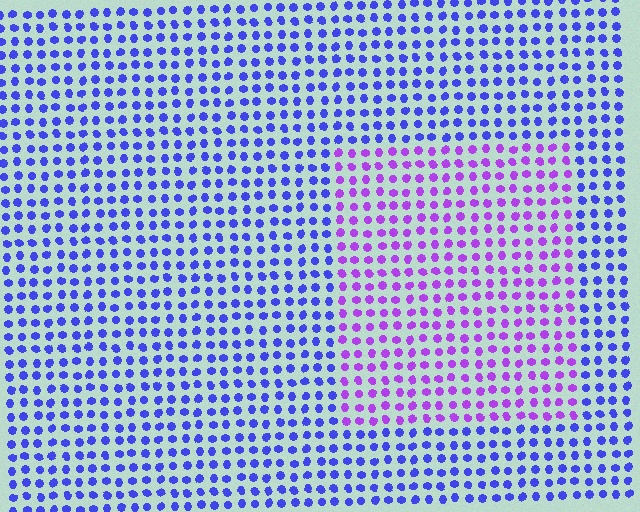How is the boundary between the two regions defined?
The boundary is defined purely by a slight shift in hue (about 43 degrees). Spacing, size, and orientation are identical on both sides.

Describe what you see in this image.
The image is filled with small blue elements in a uniform arrangement. A rectangle-shaped region is visible where the elements are tinted to a slightly different hue, forming a subtle color boundary.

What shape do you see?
I see a rectangle.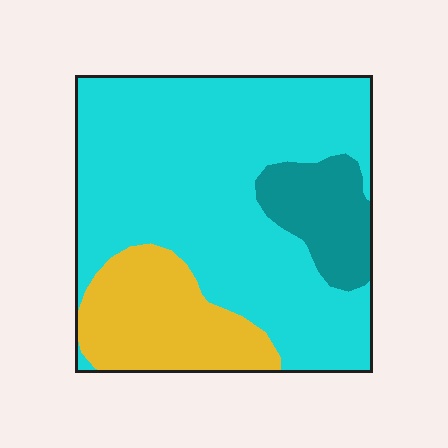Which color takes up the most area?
Cyan, at roughly 70%.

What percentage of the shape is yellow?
Yellow covers roughly 20% of the shape.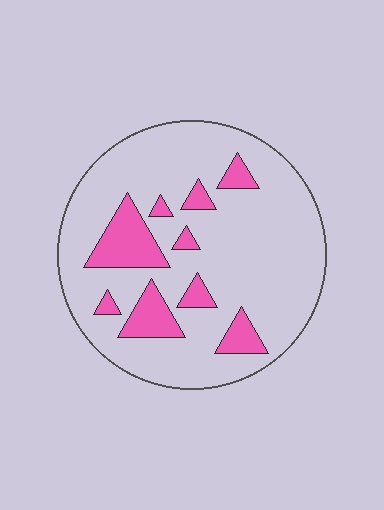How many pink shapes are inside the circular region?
9.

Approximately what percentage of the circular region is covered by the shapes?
Approximately 20%.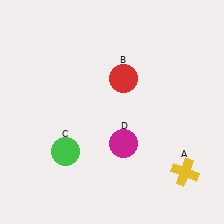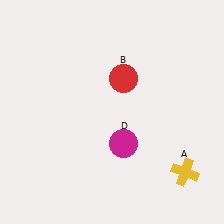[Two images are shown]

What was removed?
The green circle (C) was removed in Image 2.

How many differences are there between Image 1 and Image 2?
There is 1 difference between the two images.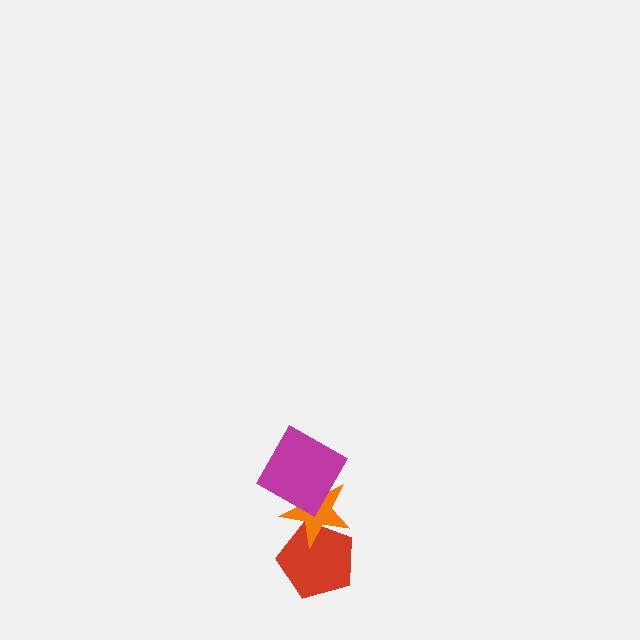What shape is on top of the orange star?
The magenta square is on top of the orange star.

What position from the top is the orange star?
The orange star is 2nd from the top.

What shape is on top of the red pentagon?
The orange star is on top of the red pentagon.